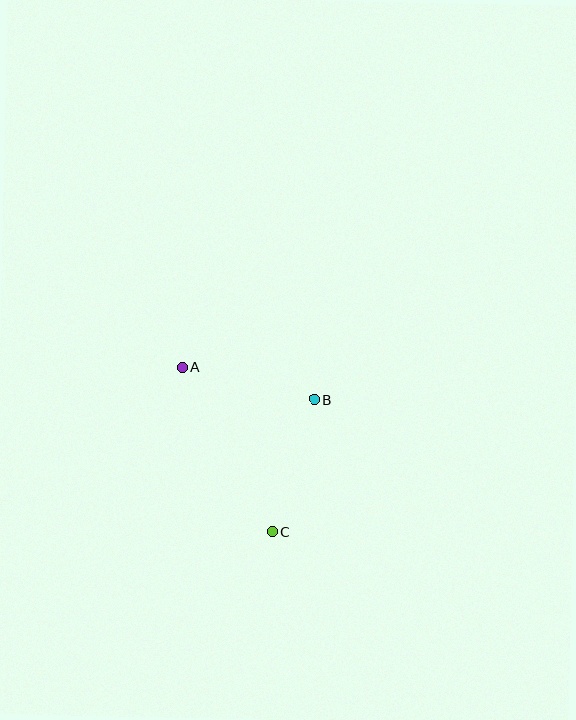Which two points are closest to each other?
Points A and B are closest to each other.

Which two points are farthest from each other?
Points A and C are farthest from each other.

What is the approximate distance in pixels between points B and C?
The distance between B and C is approximately 139 pixels.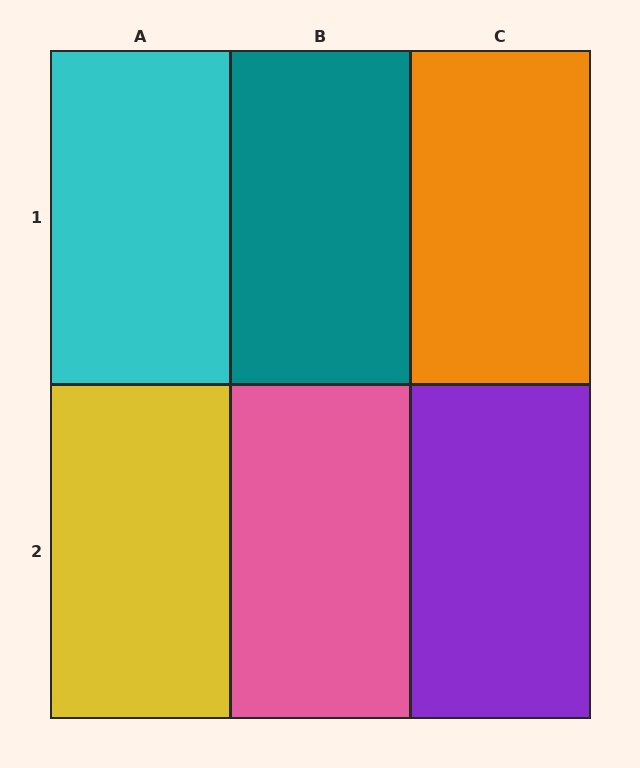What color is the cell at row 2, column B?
Pink.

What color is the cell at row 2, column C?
Purple.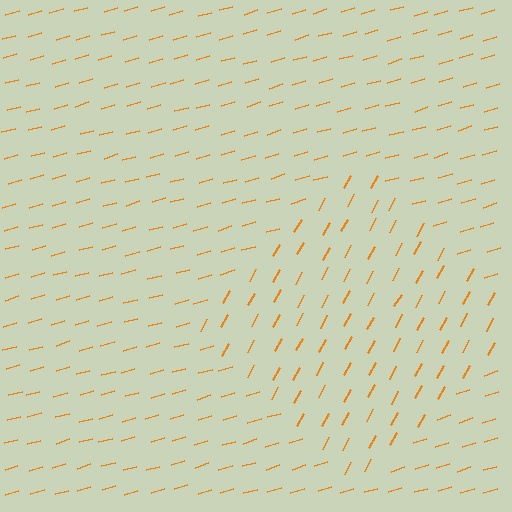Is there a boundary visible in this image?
Yes, there is a texture boundary formed by a change in line orientation.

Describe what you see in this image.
The image is filled with small orange line segments. A diamond region in the image has lines oriented differently from the surrounding lines, creating a visible texture boundary.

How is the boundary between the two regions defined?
The boundary is defined purely by a change in line orientation (approximately 45 degrees difference). All lines are the same color and thickness.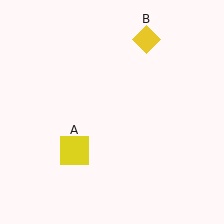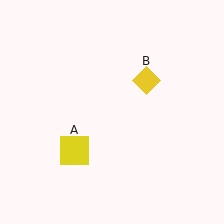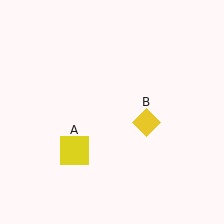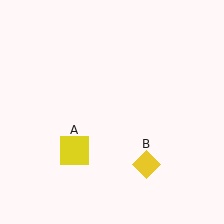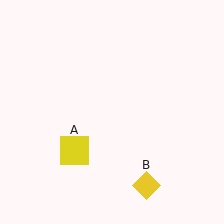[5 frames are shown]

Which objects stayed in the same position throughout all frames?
Yellow square (object A) remained stationary.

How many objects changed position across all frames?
1 object changed position: yellow diamond (object B).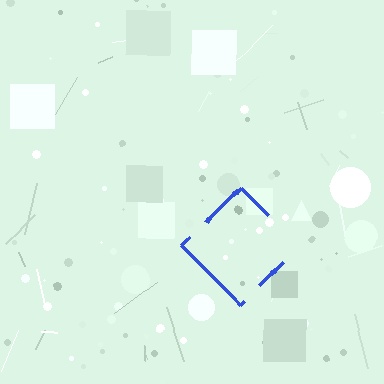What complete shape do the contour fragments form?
The contour fragments form a diamond.